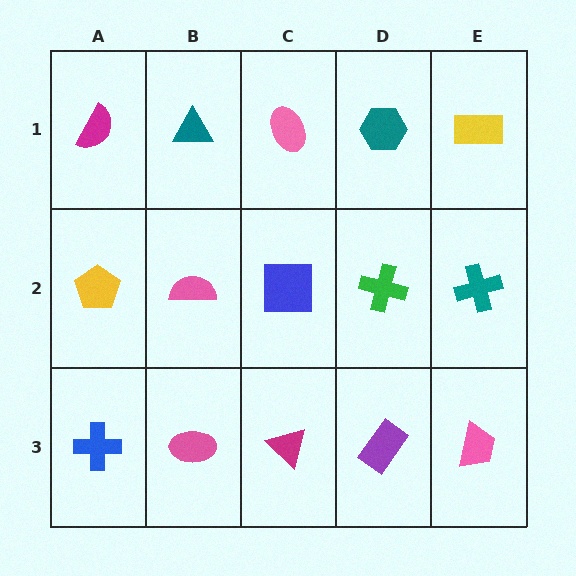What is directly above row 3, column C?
A blue square.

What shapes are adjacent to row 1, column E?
A teal cross (row 2, column E), a teal hexagon (row 1, column D).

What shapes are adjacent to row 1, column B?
A pink semicircle (row 2, column B), a magenta semicircle (row 1, column A), a pink ellipse (row 1, column C).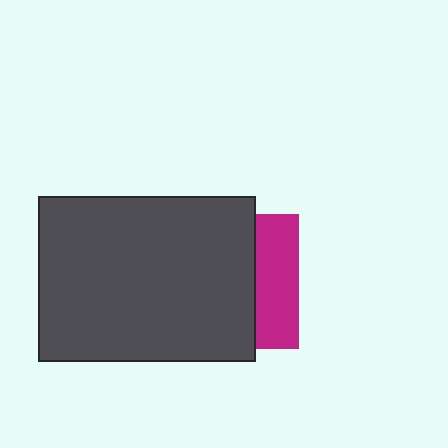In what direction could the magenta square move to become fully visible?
The magenta square could move right. That would shift it out from behind the dark gray rectangle entirely.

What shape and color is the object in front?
The object in front is a dark gray rectangle.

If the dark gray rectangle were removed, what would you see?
You would see the complete magenta square.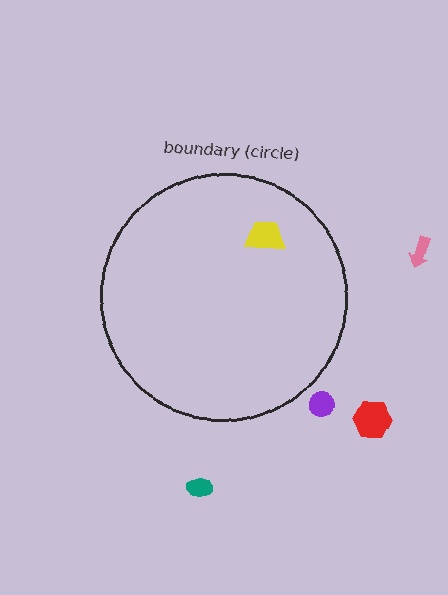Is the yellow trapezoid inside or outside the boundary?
Inside.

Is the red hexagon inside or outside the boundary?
Outside.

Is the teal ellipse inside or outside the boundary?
Outside.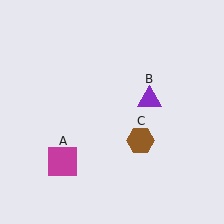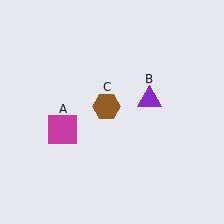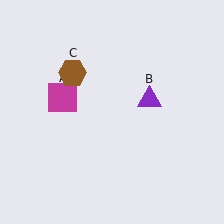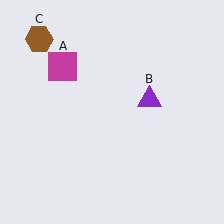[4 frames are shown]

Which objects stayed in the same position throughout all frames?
Purple triangle (object B) remained stationary.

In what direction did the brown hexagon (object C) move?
The brown hexagon (object C) moved up and to the left.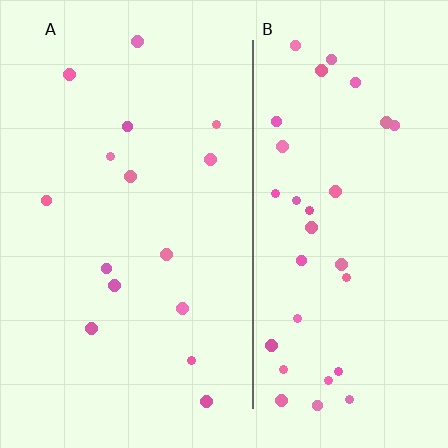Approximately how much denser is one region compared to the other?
Approximately 2.3× — region B over region A.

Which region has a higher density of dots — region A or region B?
B (the right).